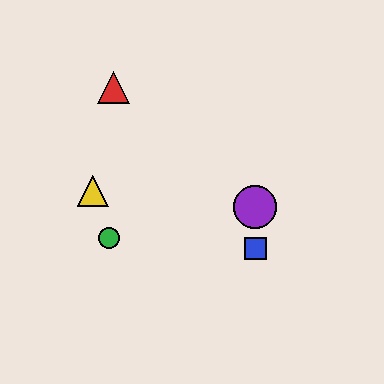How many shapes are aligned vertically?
2 shapes (the blue square, the purple circle) are aligned vertically.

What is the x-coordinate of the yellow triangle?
The yellow triangle is at x≈93.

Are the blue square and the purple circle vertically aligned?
Yes, both are at x≈255.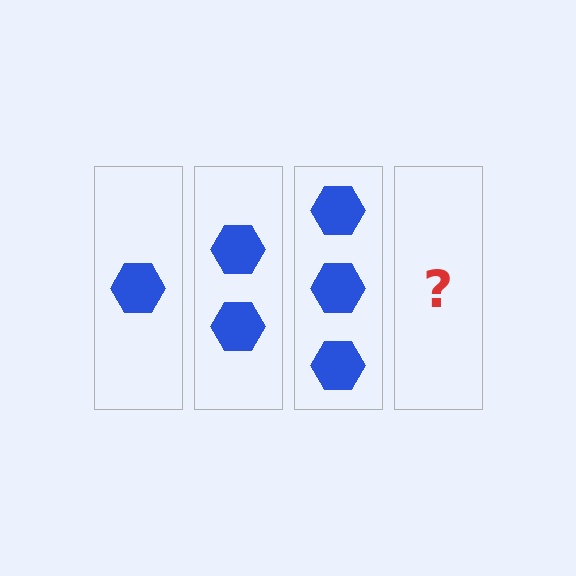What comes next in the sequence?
The next element should be 4 hexagons.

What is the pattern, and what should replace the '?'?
The pattern is that each step adds one more hexagon. The '?' should be 4 hexagons.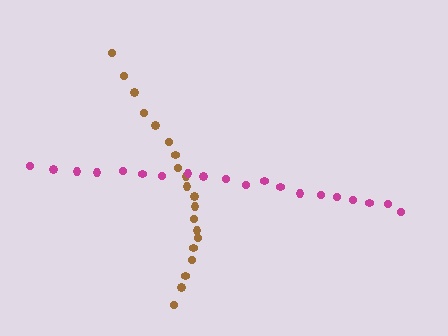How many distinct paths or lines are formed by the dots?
There are 2 distinct paths.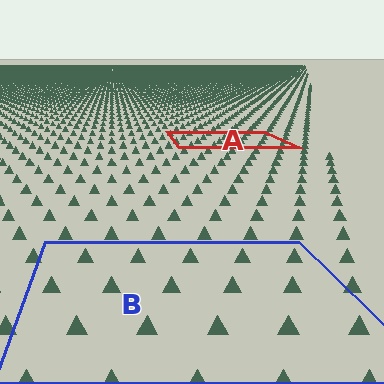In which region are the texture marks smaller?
The texture marks are smaller in region A, because it is farther away.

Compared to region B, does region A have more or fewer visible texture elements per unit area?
Region A has more texture elements per unit area — they are packed more densely because it is farther away.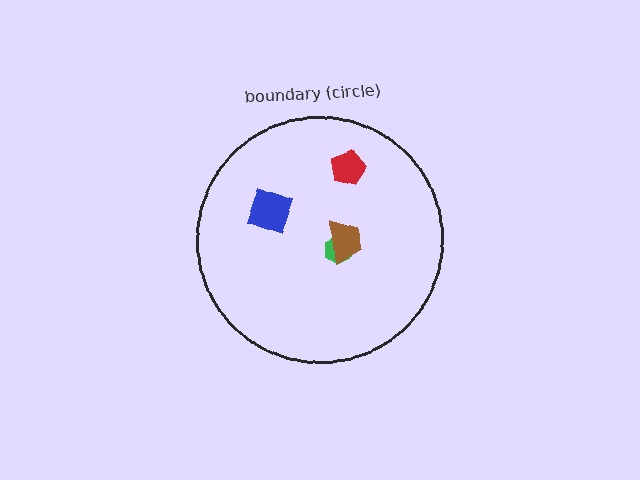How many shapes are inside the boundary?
4 inside, 0 outside.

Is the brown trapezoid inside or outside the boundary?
Inside.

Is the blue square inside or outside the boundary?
Inside.